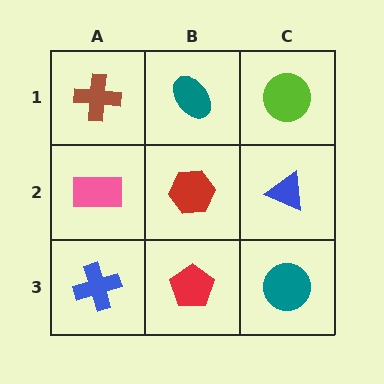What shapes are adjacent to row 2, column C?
A lime circle (row 1, column C), a teal circle (row 3, column C), a red hexagon (row 2, column B).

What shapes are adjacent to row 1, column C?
A blue triangle (row 2, column C), a teal ellipse (row 1, column B).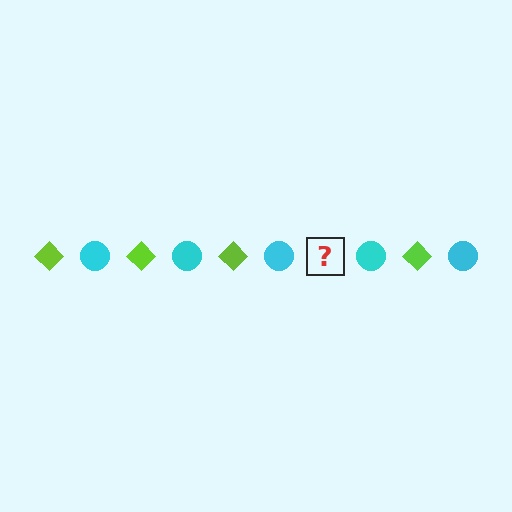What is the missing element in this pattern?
The missing element is a lime diamond.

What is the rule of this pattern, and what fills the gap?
The rule is that the pattern alternates between lime diamond and cyan circle. The gap should be filled with a lime diamond.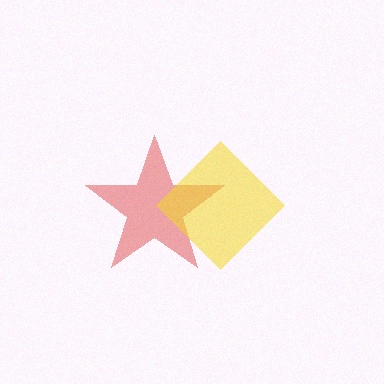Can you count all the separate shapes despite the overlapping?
Yes, there are 2 separate shapes.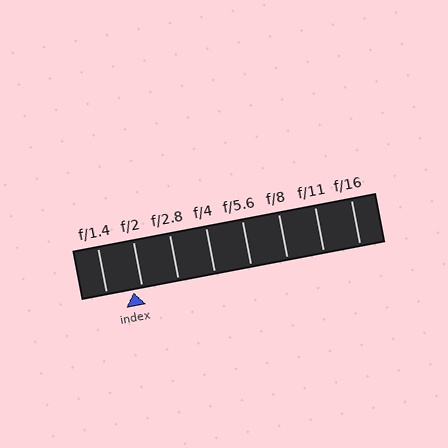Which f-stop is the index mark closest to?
The index mark is closest to f/2.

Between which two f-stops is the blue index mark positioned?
The index mark is between f/1.4 and f/2.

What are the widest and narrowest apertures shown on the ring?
The widest aperture shown is f/1.4 and the narrowest is f/16.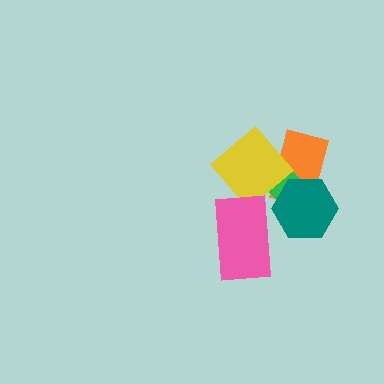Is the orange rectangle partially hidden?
Yes, it is partially covered by another shape.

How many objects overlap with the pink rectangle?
1 object overlaps with the pink rectangle.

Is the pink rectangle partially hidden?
No, no other shape covers it.